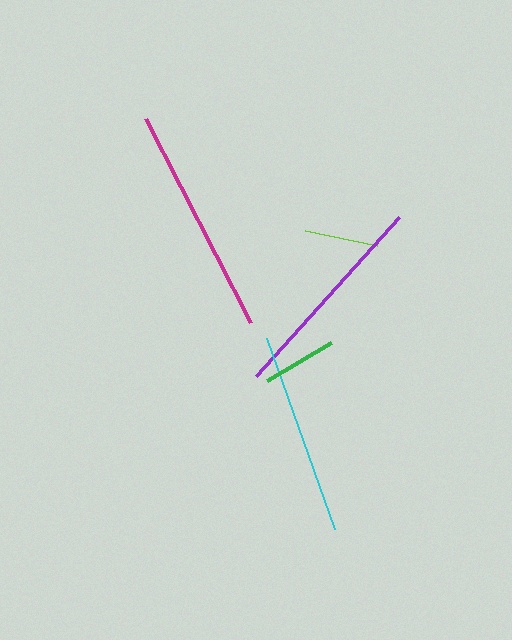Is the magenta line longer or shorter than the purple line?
The magenta line is longer than the purple line.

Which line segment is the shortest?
The lime line is the shortest at approximately 74 pixels.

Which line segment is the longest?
The magenta line is the longest at approximately 230 pixels.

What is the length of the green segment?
The green segment is approximately 74 pixels long.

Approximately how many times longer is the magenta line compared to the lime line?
The magenta line is approximately 3.1 times the length of the lime line.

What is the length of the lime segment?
The lime segment is approximately 74 pixels long.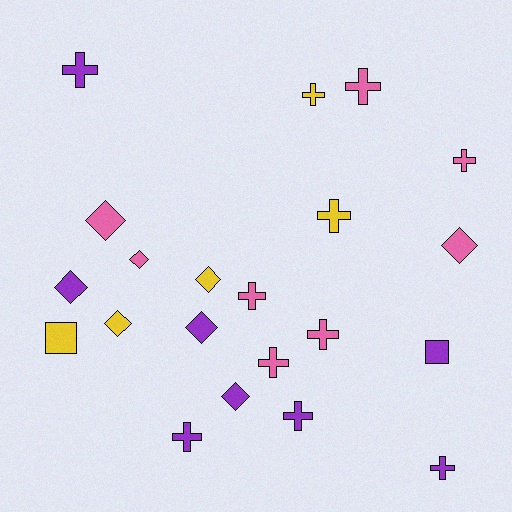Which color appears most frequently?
Pink, with 8 objects.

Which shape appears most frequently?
Cross, with 11 objects.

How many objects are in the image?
There are 21 objects.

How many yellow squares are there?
There is 1 yellow square.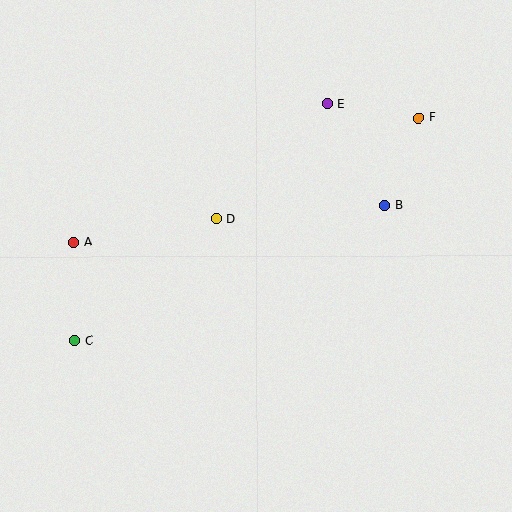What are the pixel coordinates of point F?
Point F is at (418, 118).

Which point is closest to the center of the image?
Point D at (216, 219) is closest to the center.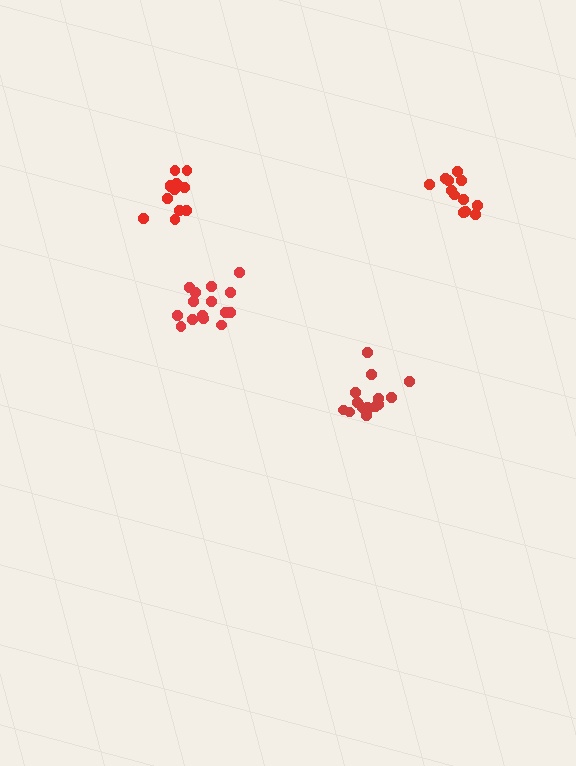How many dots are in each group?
Group 1: 12 dots, Group 2: 16 dots, Group 3: 15 dots, Group 4: 12 dots (55 total).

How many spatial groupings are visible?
There are 4 spatial groupings.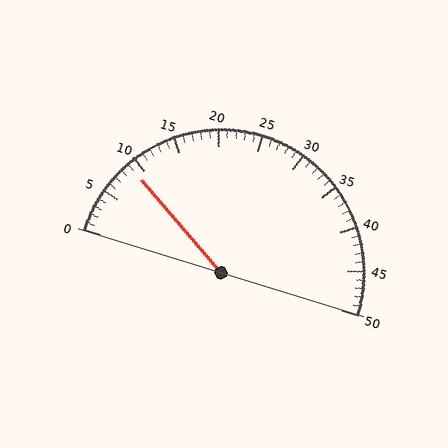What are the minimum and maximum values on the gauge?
The gauge ranges from 0 to 50.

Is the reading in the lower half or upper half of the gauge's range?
The reading is in the lower half of the range (0 to 50).